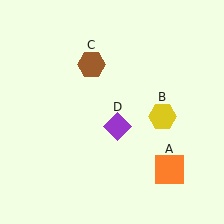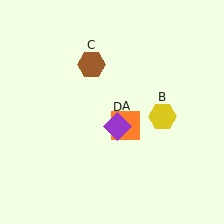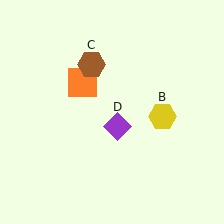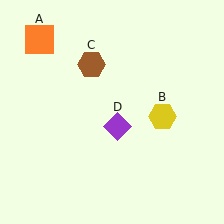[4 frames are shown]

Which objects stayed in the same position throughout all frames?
Yellow hexagon (object B) and brown hexagon (object C) and purple diamond (object D) remained stationary.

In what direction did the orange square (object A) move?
The orange square (object A) moved up and to the left.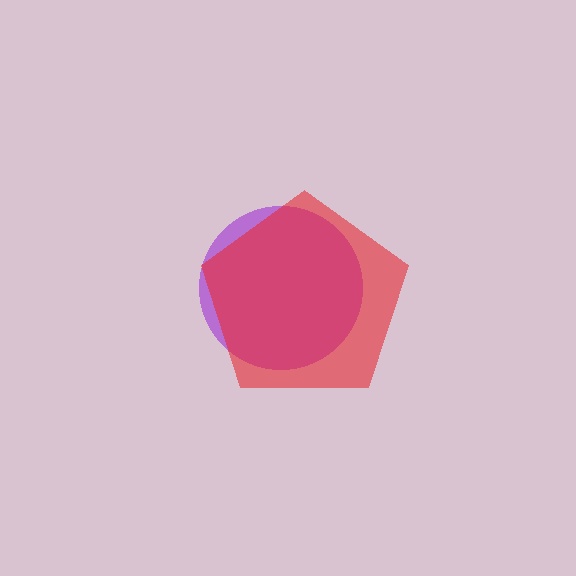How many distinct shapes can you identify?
There are 2 distinct shapes: a purple circle, a red pentagon.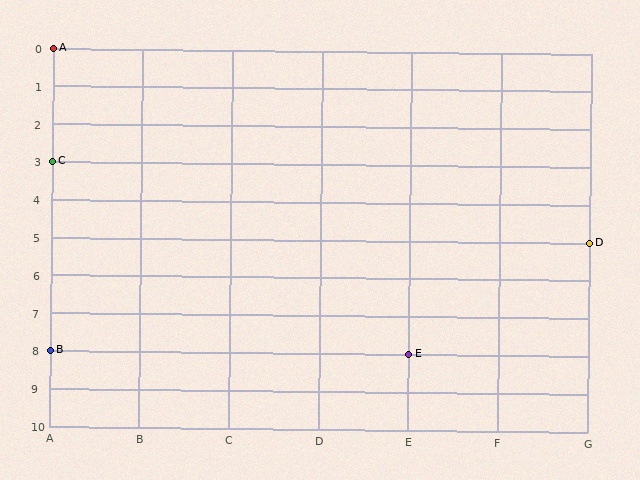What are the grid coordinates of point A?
Point A is at grid coordinates (A, 0).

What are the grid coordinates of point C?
Point C is at grid coordinates (A, 3).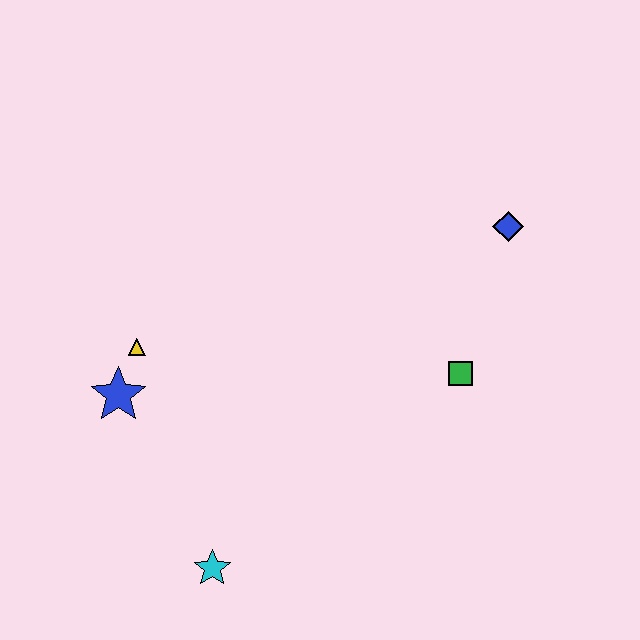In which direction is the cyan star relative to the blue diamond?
The cyan star is below the blue diamond.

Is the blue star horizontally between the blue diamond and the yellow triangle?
No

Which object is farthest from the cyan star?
The blue diamond is farthest from the cyan star.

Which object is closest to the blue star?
The yellow triangle is closest to the blue star.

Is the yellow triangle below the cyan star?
No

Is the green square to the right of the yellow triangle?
Yes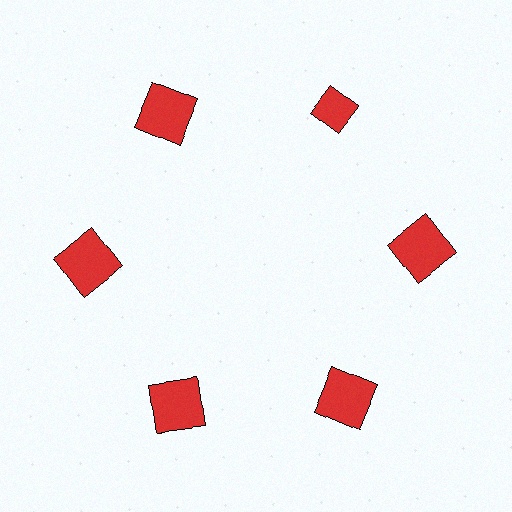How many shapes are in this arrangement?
There are 6 shapes arranged in a ring pattern.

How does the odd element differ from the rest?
It has a different shape: diamond instead of square.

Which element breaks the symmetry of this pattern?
The red diamond at roughly the 1 o'clock position breaks the symmetry. All other shapes are red squares.